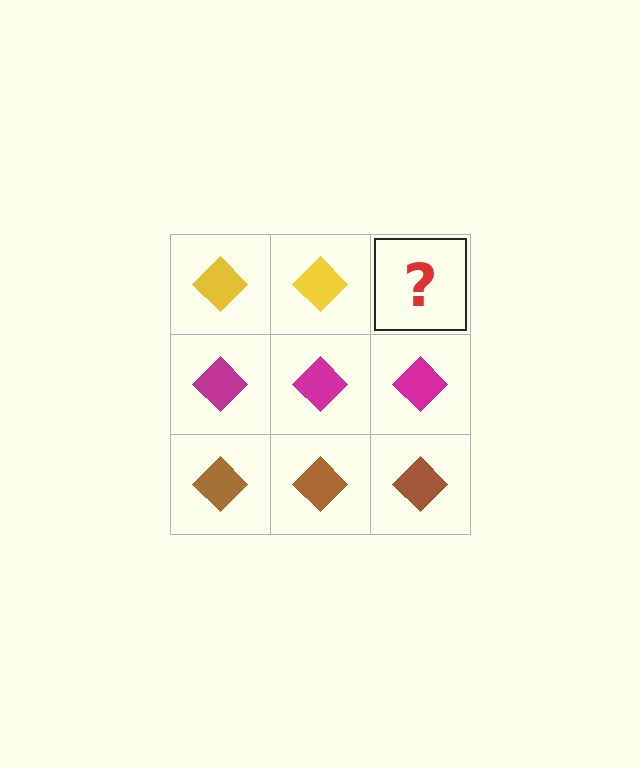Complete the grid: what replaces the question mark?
The question mark should be replaced with a yellow diamond.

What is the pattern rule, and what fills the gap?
The rule is that each row has a consistent color. The gap should be filled with a yellow diamond.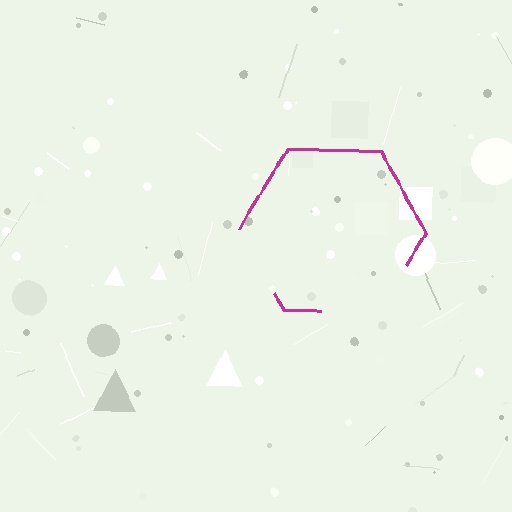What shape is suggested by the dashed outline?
The dashed outline suggests a hexagon.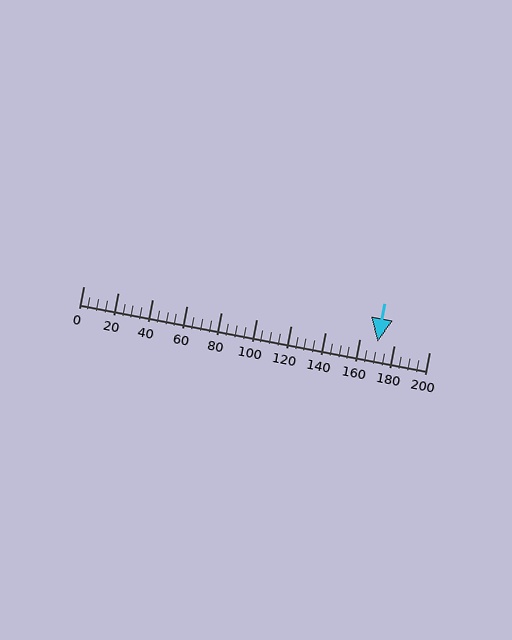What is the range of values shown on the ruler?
The ruler shows values from 0 to 200.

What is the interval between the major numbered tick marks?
The major tick marks are spaced 20 units apart.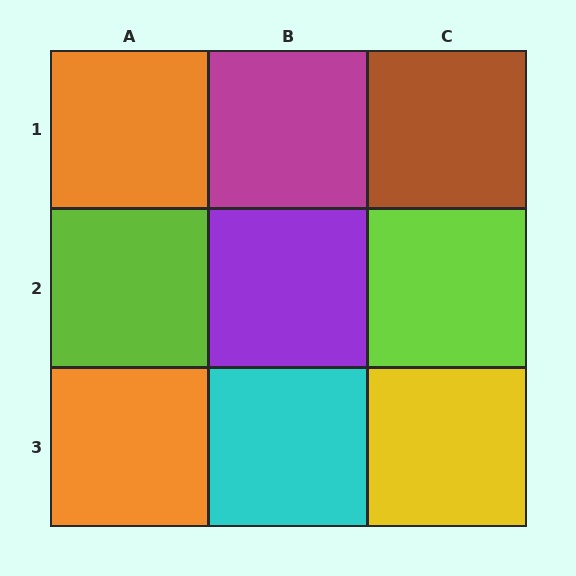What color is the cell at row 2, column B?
Purple.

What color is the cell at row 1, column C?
Brown.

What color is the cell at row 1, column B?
Magenta.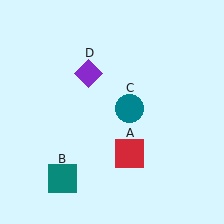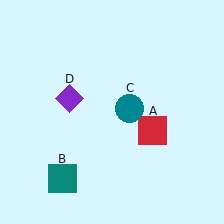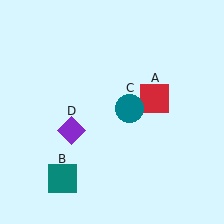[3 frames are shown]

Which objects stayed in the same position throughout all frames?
Teal square (object B) and teal circle (object C) remained stationary.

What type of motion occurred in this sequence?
The red square (object A), purple diamond (object D) rotated counterclockwise around the center of the scene.